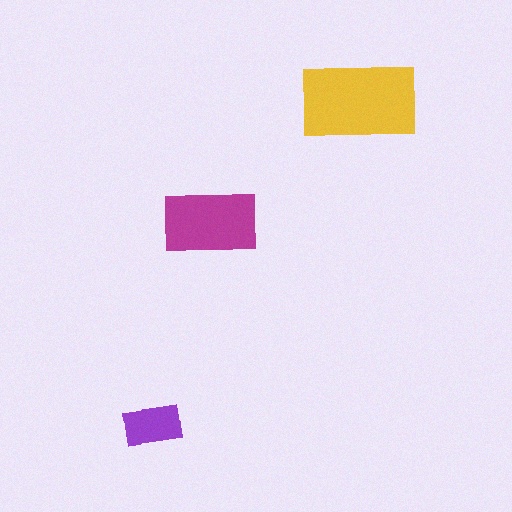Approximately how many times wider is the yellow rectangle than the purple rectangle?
About 2 times wider.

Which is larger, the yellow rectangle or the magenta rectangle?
The yellow one.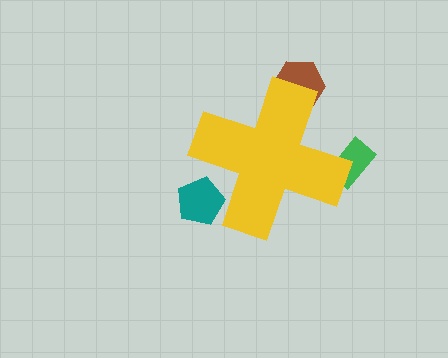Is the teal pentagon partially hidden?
Yes, the teal pentagon is partially hidden behind the yellow cross.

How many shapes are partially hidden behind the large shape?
3 shapes are partially hidden.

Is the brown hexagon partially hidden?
Yes, the brown hexagon is partially hidden behind the yellow cross.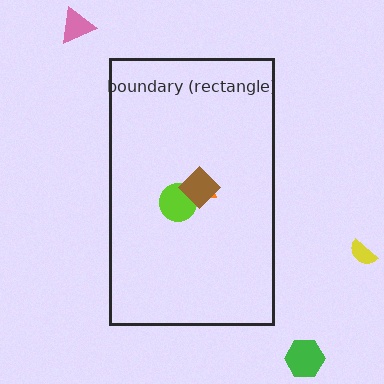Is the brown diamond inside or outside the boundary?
Inside.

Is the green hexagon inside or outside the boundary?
Outside.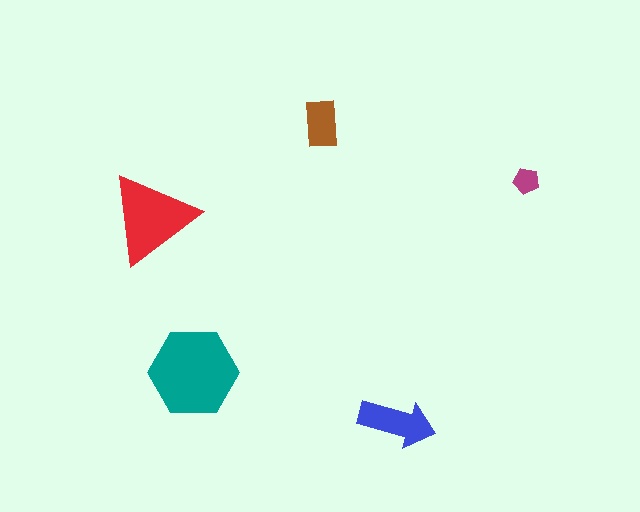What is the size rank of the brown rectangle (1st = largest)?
4th.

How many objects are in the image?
There are 5 objects in the image.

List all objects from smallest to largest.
The magenta pentagon, the brown rectangle, the blue arrow, the red triangle, the teal hexagon.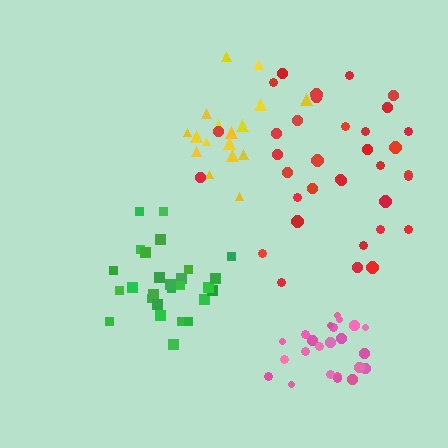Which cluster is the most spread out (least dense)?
Red.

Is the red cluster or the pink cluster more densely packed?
Pink.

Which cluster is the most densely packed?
Pink.